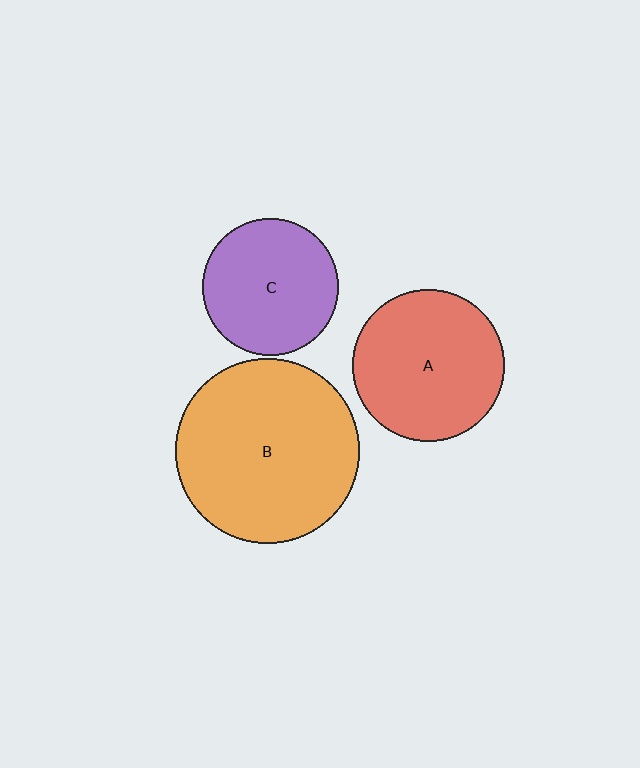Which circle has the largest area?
Circle B (orange).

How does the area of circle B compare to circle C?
Approximately 1.8 times.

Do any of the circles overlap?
No, none of the circles overlap.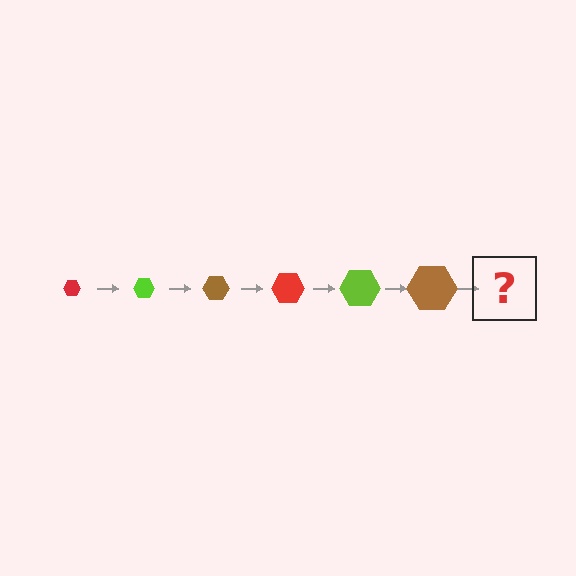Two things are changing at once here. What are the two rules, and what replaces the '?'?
The two rules are that the hexagon grows larger each step and the color cycles through red, lime, and brown. The '?' should be a red hexagon, larger than the previous one.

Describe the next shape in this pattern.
It should be a red hexagon, larger than the previous one.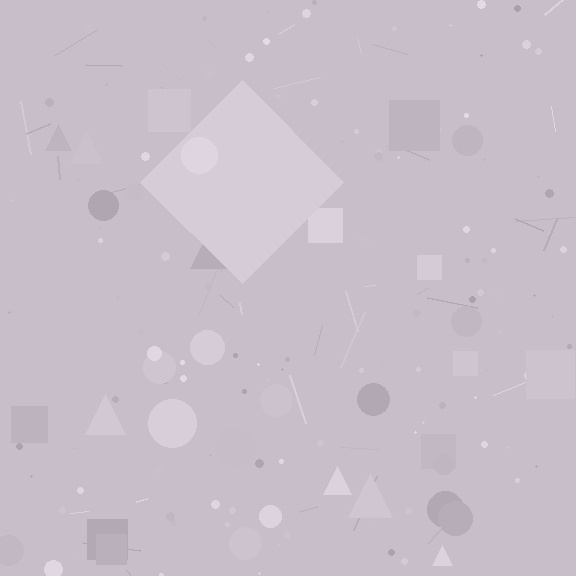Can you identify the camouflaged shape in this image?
The camouflaged shape is a diamond.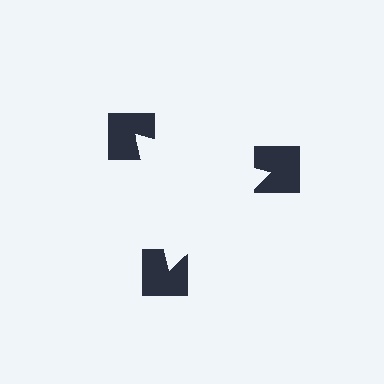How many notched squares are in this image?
There are 3 — one at each vertex of the illusory triangle.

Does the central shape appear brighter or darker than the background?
It typically appears slightly brighter than the background, even though no actual brightness change is drawn.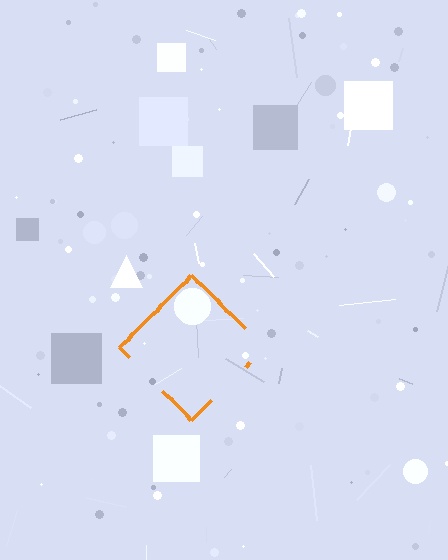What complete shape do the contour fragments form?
The contour fragments form a diamond.